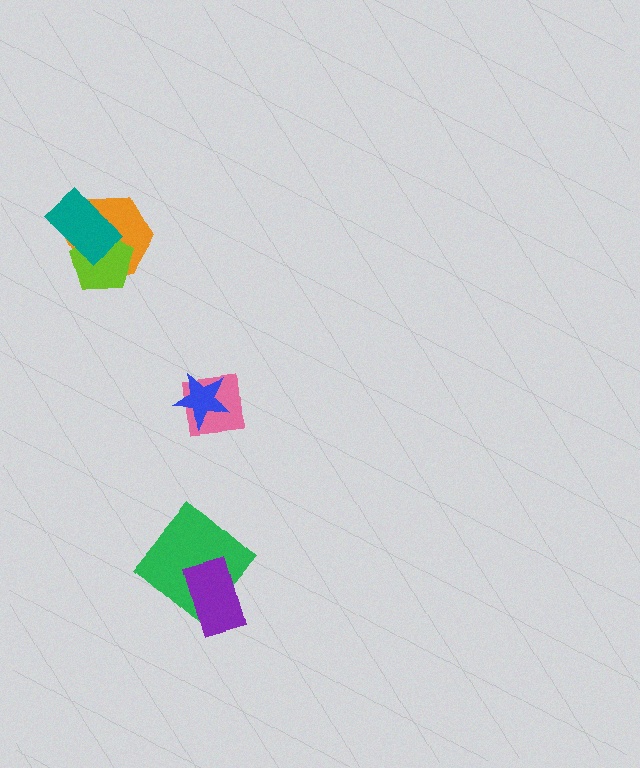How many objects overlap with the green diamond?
1 object overlaps with the green diamond.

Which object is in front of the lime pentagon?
The teal rectangle is in front of the lime pentagon.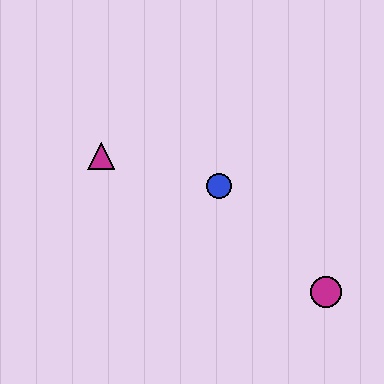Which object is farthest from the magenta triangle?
The magenta circle is farthest from the magenta triangle.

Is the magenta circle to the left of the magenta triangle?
No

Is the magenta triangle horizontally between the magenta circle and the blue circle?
No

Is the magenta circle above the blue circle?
No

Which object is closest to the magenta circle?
The blue circle is closest to the magenta circle.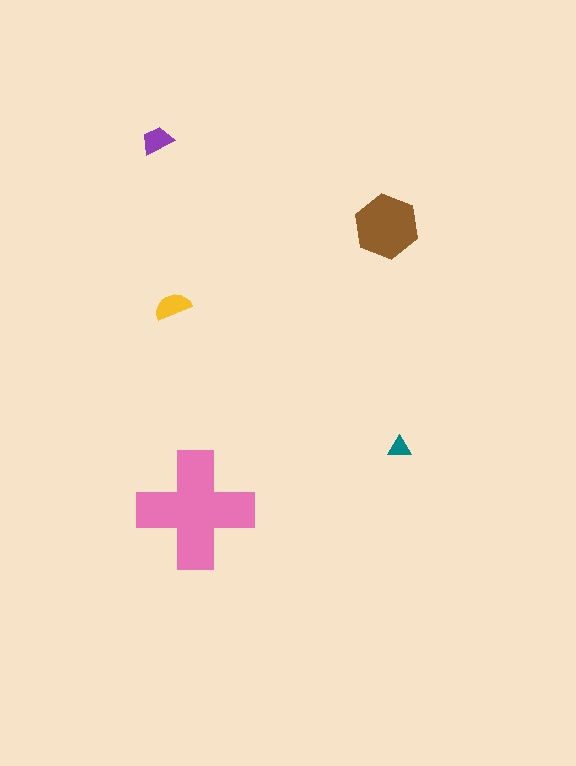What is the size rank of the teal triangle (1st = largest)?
5th.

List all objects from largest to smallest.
The pink cross, the brown hexagon, the yellow semicircle, the purple trapezoid, the teal triangle.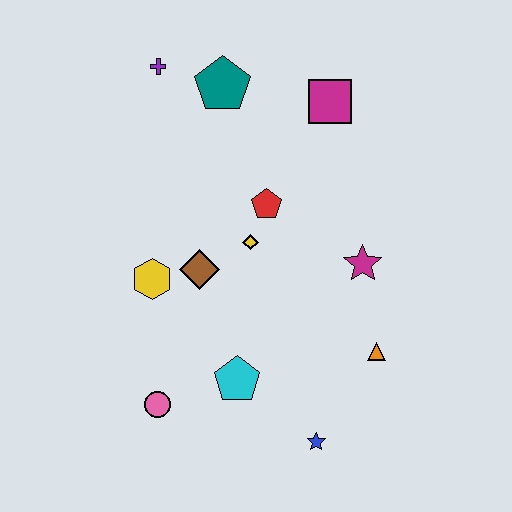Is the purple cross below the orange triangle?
No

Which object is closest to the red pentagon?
The yellow diamond is closest to the red pentagon.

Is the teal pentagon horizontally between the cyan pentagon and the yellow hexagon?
Yes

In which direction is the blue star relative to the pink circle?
The blue star is to the right of the pink circle.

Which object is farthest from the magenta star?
The purple cross is farthest from the magenta star.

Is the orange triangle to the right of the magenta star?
Yes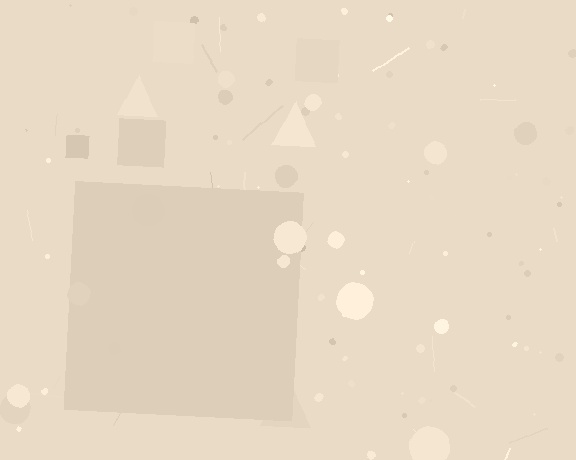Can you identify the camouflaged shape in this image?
The camouflaged shape is a square.